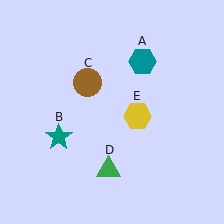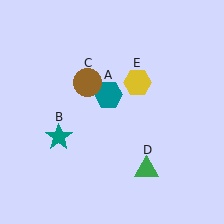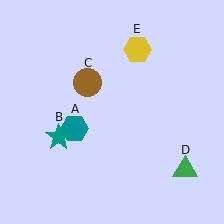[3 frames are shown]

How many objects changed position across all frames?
3 objects changed position: teal hexagon (object A), green triangle (object D), yellow hexagon (object E).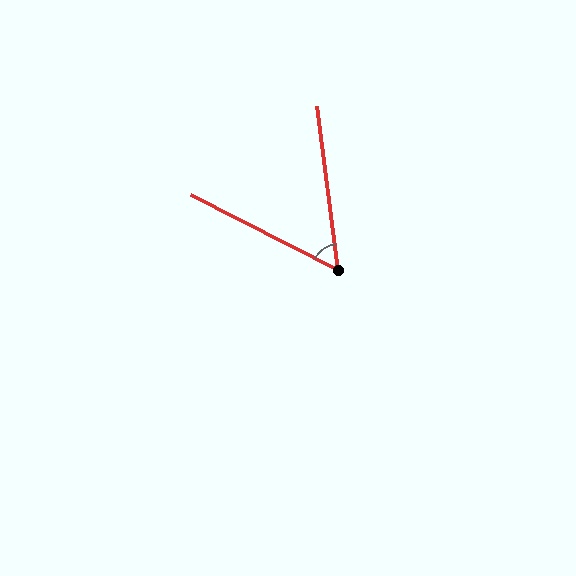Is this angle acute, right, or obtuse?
It is acute.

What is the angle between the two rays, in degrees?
Approximately 56 degrees.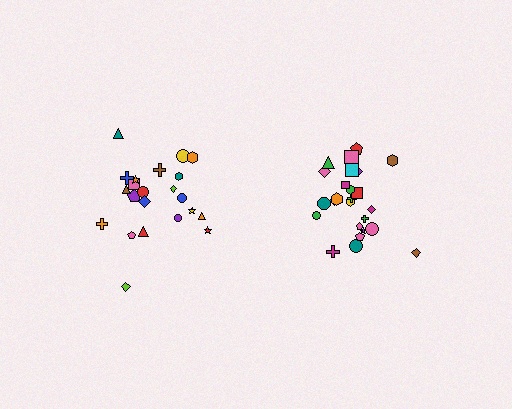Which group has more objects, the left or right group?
The right group.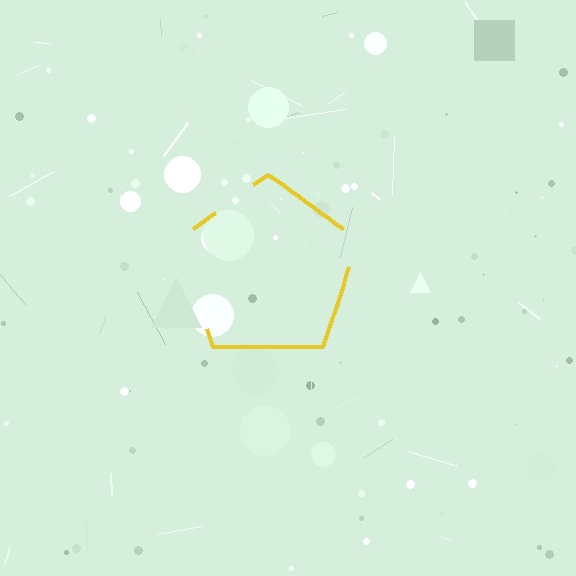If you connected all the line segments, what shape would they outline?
They would outline a pentagon.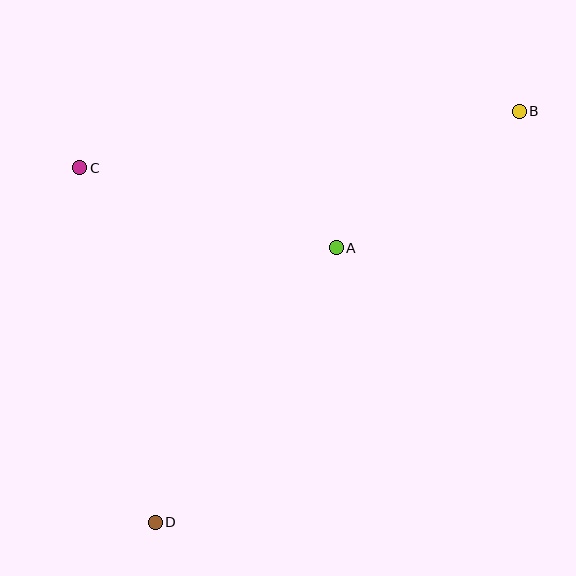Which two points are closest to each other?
Points A and B are closest to each other.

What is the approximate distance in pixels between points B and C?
The distance between B and C is approximately 443 pixels.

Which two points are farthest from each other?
Points B and D are farthest from each other.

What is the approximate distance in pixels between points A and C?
The distance between A and C is approximately 268 pixels.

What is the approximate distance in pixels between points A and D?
The distance between A and D is approximately 329 pixels.